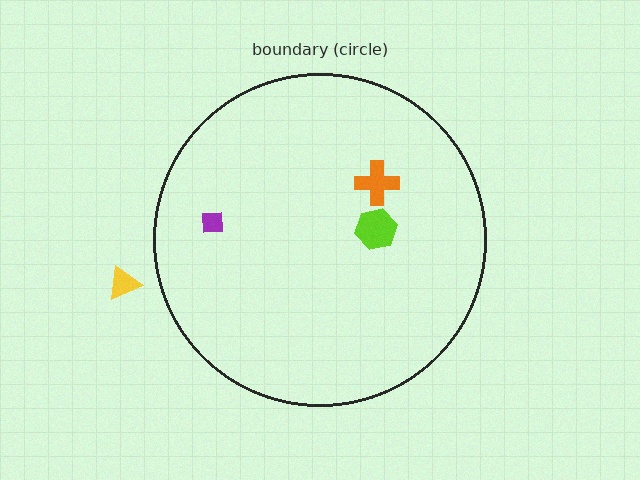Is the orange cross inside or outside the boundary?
Inside.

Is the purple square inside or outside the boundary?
Inside.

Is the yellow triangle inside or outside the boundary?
Outside.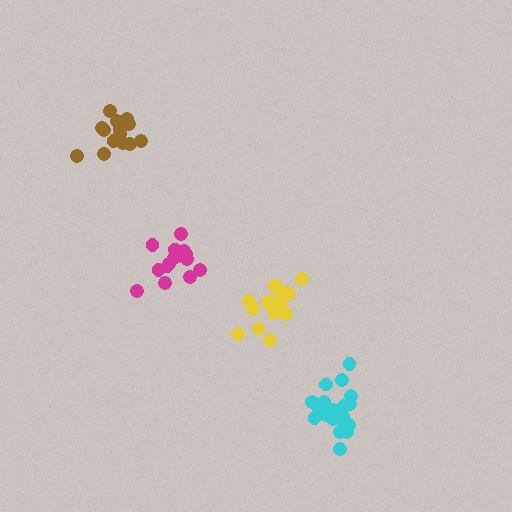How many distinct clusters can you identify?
There are 4 distinct clusters.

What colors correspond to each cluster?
The clusters are colored: brown, cyan, magenta, yellow.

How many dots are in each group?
Group 1: 14 dots, Group 2: 19 dots, Group 3: 15 dots, Group 4: 17 dots (65 total).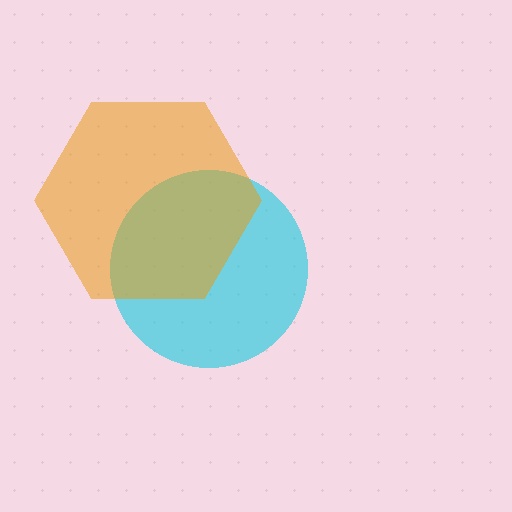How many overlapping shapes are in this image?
There are 2 overlapping shapes in the image.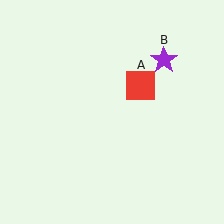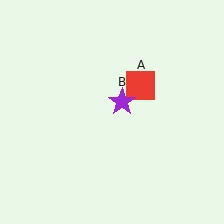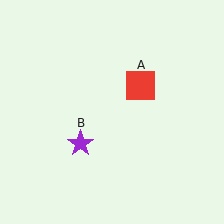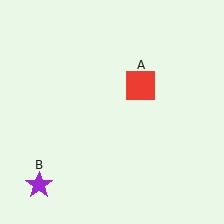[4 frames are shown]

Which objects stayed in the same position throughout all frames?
Red square (object A) remained stationary.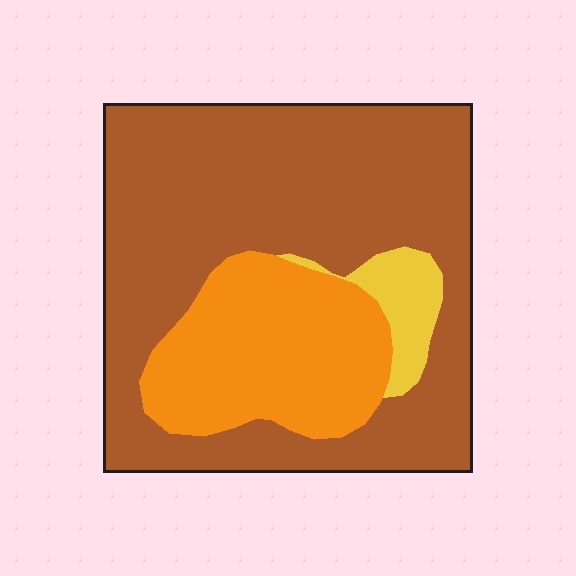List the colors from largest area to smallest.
From largest to smallest: brown, orange, yellow.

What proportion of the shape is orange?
Orange takes up between a sixth and a third of the shape.